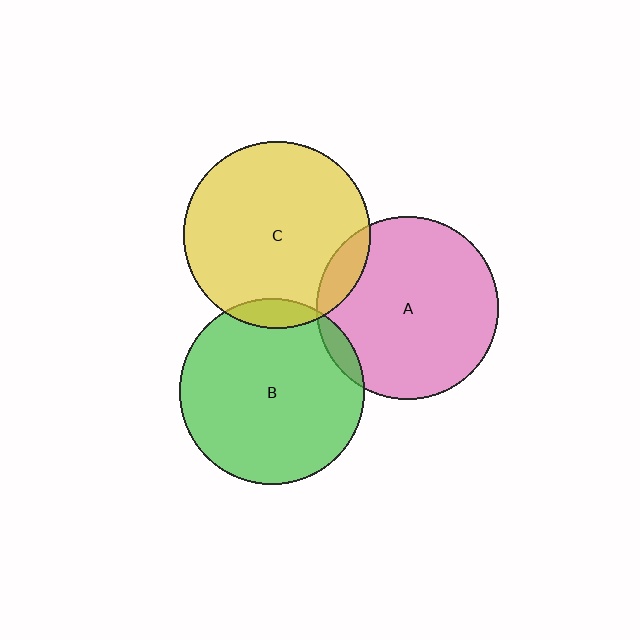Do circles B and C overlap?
Yes.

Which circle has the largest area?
Circle C (yellow).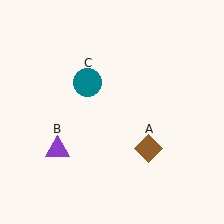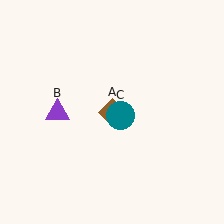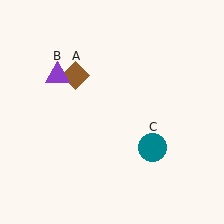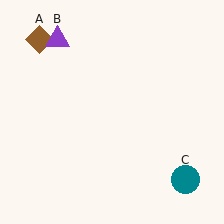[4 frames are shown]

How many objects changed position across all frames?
3 objects changed position: brown diamond (object A), purple triangle (object B), teal circle (object C).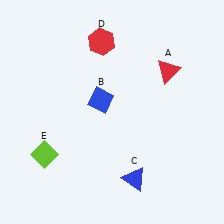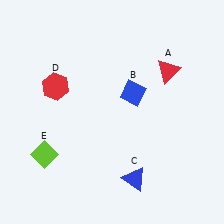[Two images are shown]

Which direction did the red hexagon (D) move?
The red hexagon (D) moved left.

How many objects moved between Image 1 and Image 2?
2 objects moved between the two images.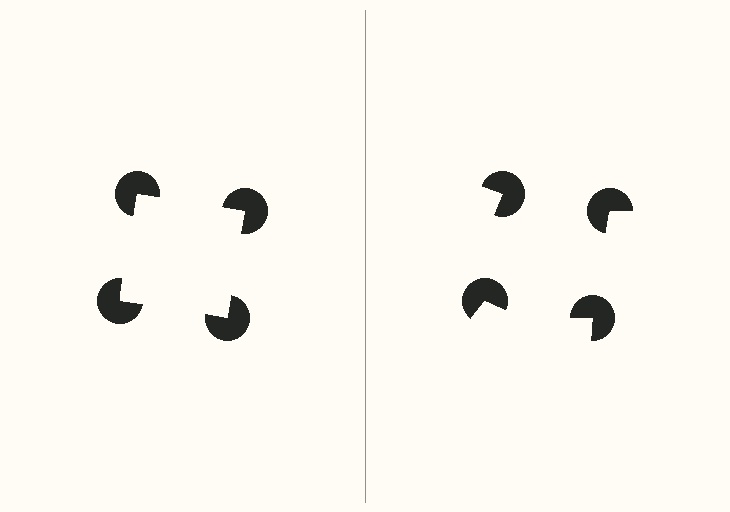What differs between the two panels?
The pac-man discs are positioned identically on both sides; only the wedge orientations differ. On the left they align to a square; on the right they are misaligned.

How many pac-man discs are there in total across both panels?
8 — 4 on each side.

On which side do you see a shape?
An illusory square appears on the left side. On the right side the wedge cuts are rotated, so no coherent shape forms.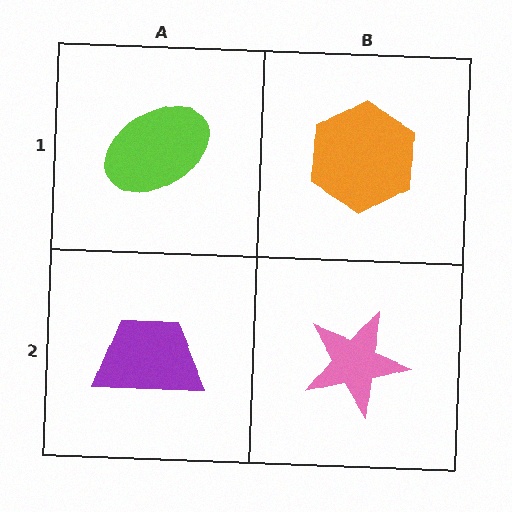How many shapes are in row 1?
2 shapes.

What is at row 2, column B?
A pink star.